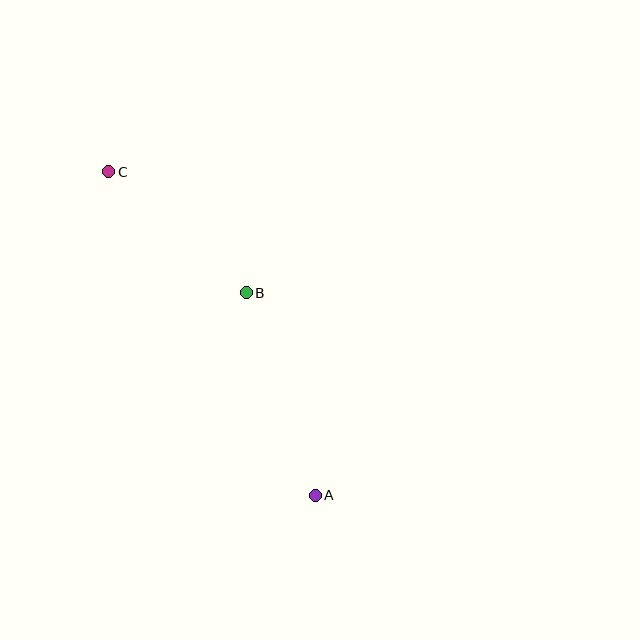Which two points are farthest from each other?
Points A and C are farthest from each other.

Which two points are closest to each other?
Points B and C are closest to each other.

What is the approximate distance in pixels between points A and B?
The distance between A and B is approximately 214 pixels.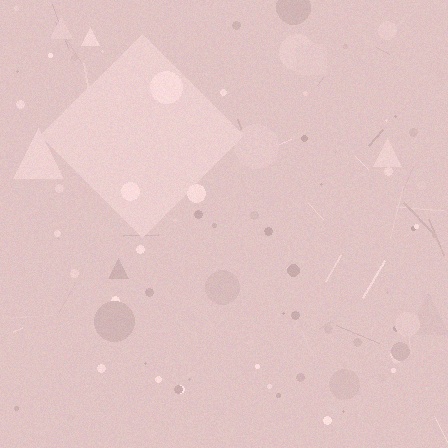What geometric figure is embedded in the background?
A diamond is embedded in the background.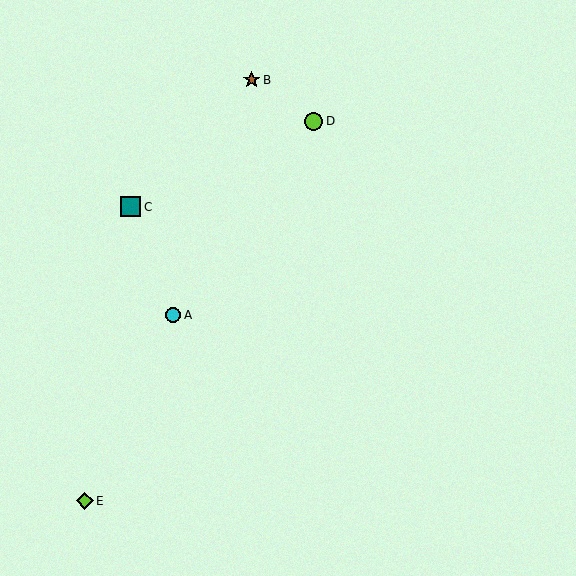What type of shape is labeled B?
Shape B is a brown star.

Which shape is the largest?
The teal square (labeled C) is the largest.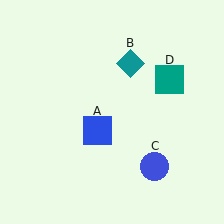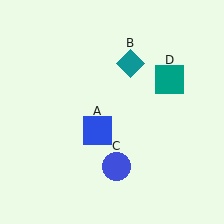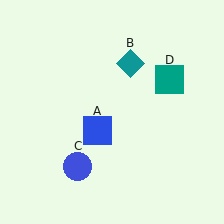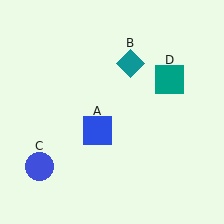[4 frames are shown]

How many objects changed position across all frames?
1 object changed position: blue circle (object C).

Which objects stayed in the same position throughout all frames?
Blue square (object A) and teal diamond (object B) and teal square (object D) remained stationary.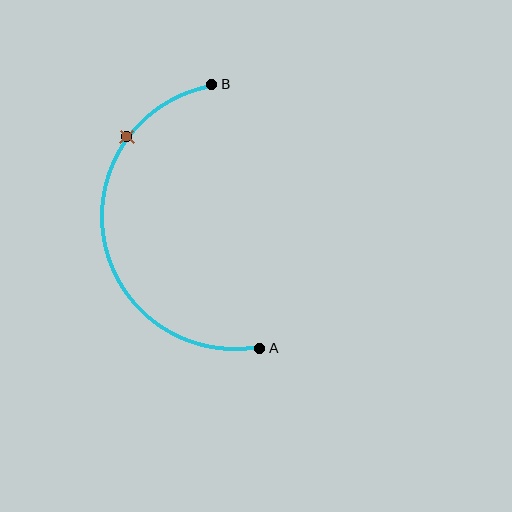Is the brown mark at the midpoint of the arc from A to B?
No. The brown mark lies on the arc but is closer to endpoint B. The arc midpoint would be at the point on the curve equidistant along the arc from both A and B.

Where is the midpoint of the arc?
The arc midpoint is the point on the curve farthest from the straight line joining A and B. It sits to the left of that line.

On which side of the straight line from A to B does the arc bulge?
The arc bulges to the left of the straight line connecting A and B.